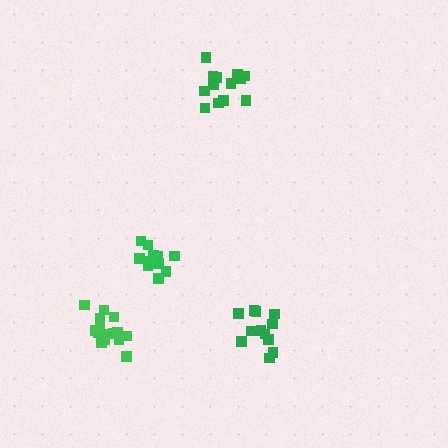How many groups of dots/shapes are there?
There are 4 groups.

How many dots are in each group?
Group 1: 14 dots, Group 2: 16 dots, Group 3: 14 dots, Group 4: 12 dots (56 total).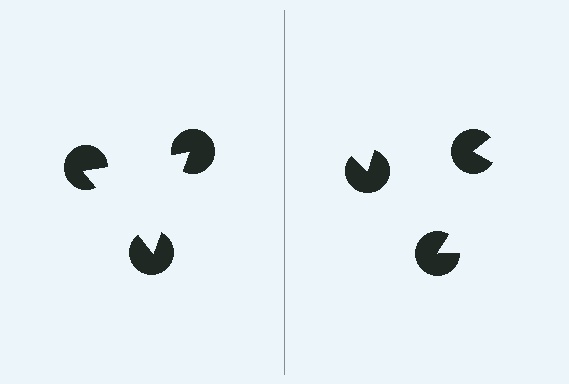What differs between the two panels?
The pac-man discs are positioned identically on both sides; only the wedge orientations differ. On the left they align to a triangle; on the right they are misaligned.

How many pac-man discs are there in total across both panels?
6 — 3 on each side.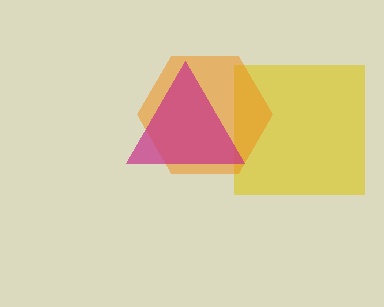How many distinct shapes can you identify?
There are 3 distinct shapes: a yellow square, an orange hexagon, a magenta triangle.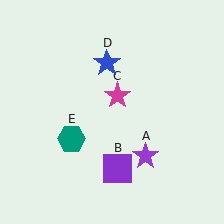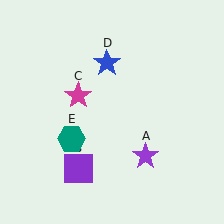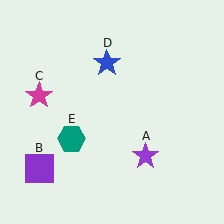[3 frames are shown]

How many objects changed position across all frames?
2 objects changed position: purple square (object B), magenta star (object C).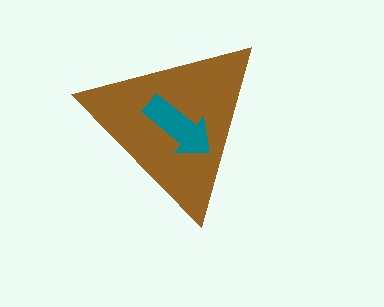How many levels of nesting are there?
2.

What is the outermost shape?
The brown triangle.